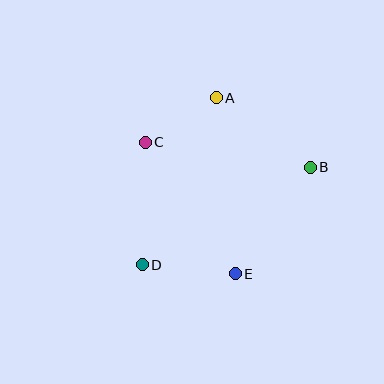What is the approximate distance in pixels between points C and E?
The distance between C and E is approximately 159 pixels.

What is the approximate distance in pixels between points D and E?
The distance between D and E is approximately 94 pixels.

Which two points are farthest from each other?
Points B and D are farthest from each other.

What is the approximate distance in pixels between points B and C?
The distance between B and C is approximately 166 pixels.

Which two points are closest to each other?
Points A and C are closest to each other.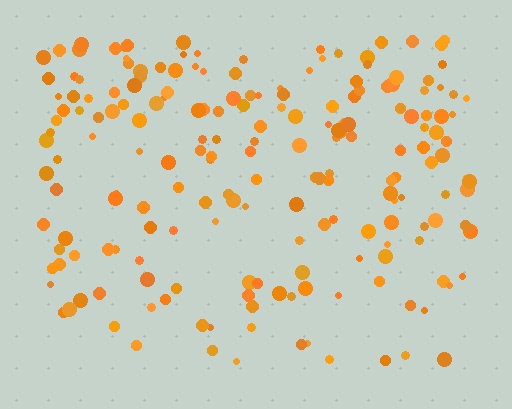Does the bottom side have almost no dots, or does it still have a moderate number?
Still a moderate number, just noticeably fewer than the top.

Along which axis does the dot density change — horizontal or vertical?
Vertical.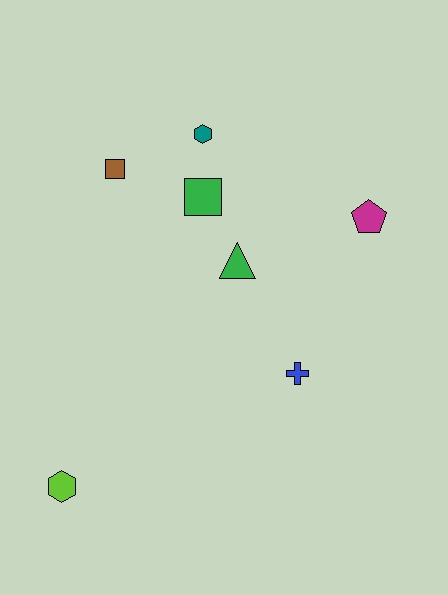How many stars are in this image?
There are no stars.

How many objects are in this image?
There are 7 objects.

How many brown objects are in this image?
There is 1 brown object.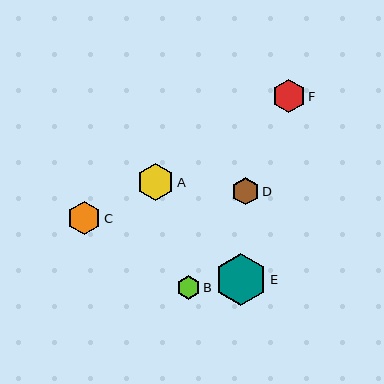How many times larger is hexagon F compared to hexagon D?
Hexagon F is approximately 1.2 times the size of hexagon D.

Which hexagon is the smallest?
Hexagon B is the smallest with a size of approximately 23 pixels.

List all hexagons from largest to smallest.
From largest to smallest: E, A, C, F, D, B.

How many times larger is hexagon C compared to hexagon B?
Hexagon C is approximately 1.4 times the size of hexagon B.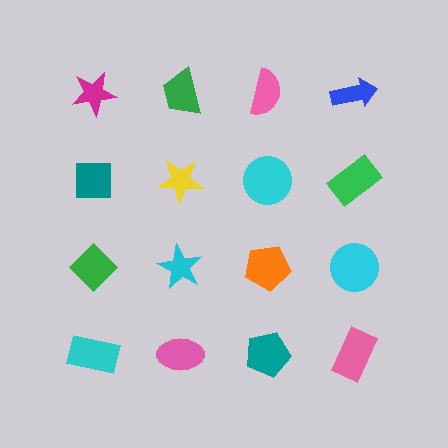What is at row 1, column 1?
A magenta star.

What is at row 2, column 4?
A green rectangle.